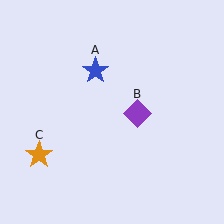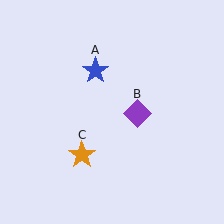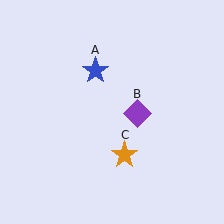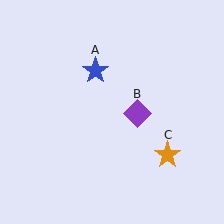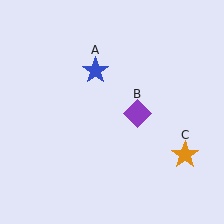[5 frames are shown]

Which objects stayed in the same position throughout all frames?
Blue star (object A) and purple diamond (object B) remained stationary.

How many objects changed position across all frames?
1 object changed position: orange star (object C).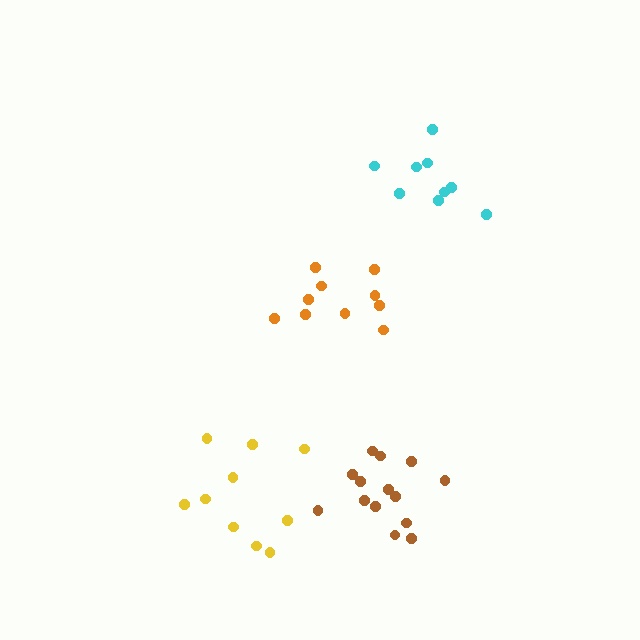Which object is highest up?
The cyan cluster is topmost.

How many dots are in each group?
Group 1: 14 dots, Group 2: 10 dots, Group 3: 9 dots, Group 4: 10 dots (43 total).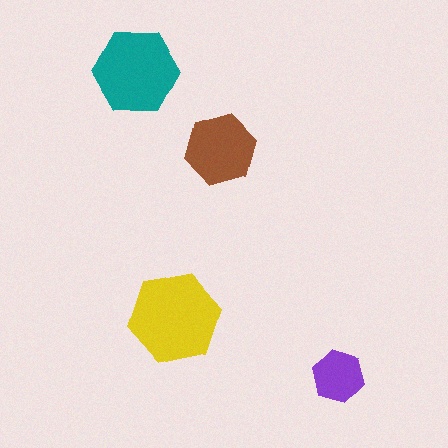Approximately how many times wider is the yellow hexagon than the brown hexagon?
About 1.5 times wider.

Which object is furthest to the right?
The purple hexagon is rightmost.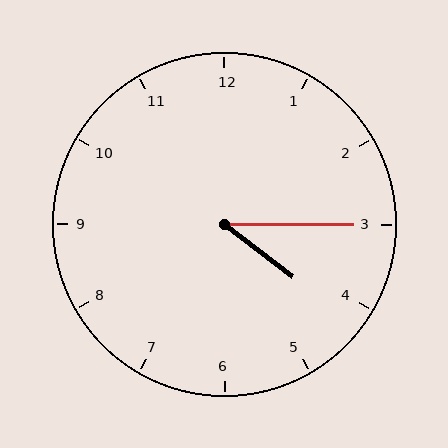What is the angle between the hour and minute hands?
Approximately 38 degrees.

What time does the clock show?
4:15.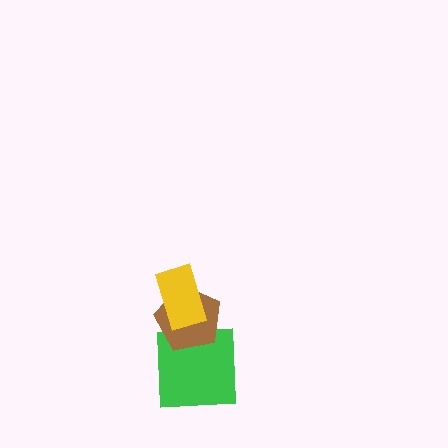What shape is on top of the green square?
The brown pentagon is on top of the green square.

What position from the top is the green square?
The green square is 3rd from the top.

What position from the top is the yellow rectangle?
The yellow rectangle is 1st from the top.